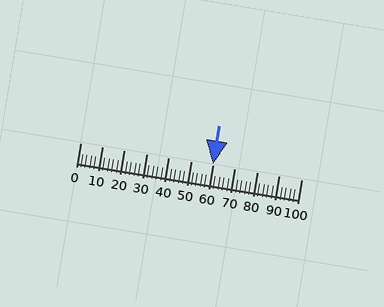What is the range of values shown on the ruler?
The ruler shows values from 0 to 100.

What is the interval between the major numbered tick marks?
The major tick marks are spaced 10 units apart.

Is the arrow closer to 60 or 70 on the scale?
The arrow is closer to 60.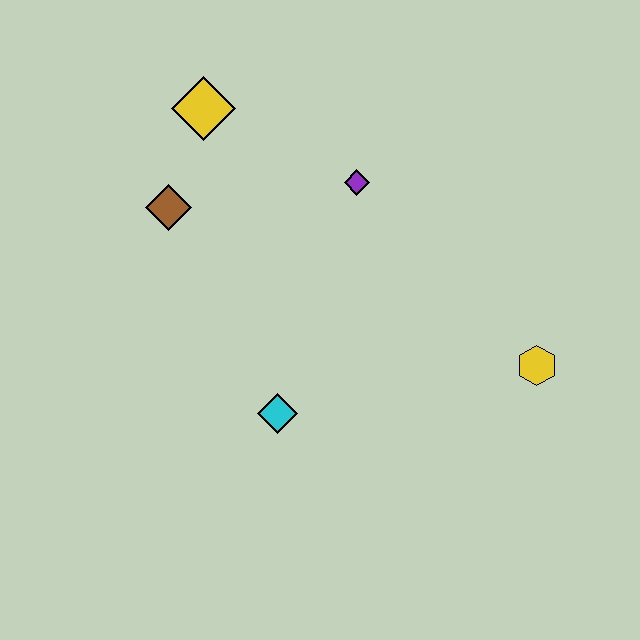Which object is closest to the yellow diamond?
The brown diamond is closest to the yellow diamond.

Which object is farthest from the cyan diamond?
The yellow diamond is farthest from the cyan diamond.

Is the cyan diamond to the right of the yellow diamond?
Yes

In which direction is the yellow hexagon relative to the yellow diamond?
The yellow hexagon is to the right of the yellow diamond.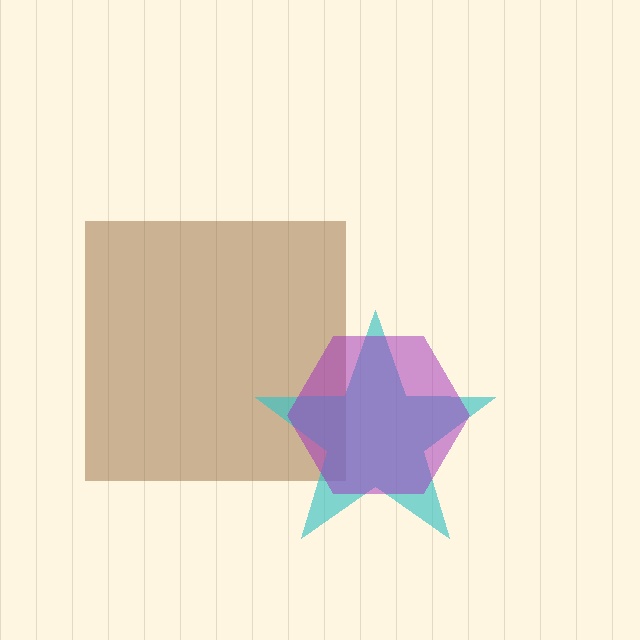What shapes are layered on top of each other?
The layered shapes are: a brown square, a cyan star, a purple hexagon.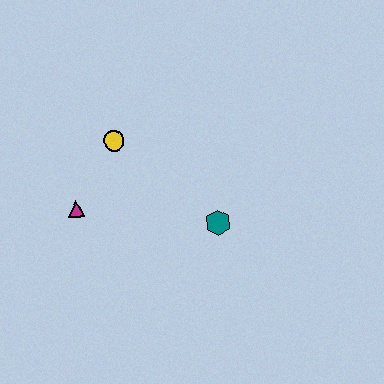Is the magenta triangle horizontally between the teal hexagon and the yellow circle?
No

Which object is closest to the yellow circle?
The magenta triangle is closest to the yellow circle.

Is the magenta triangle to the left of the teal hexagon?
Yes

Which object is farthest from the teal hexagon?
The magenta triangle is farthest from the teal hexagon.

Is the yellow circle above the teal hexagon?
Yes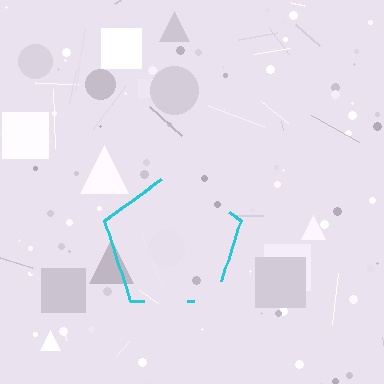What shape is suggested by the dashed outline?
The dashed outline suggests a pentagon.